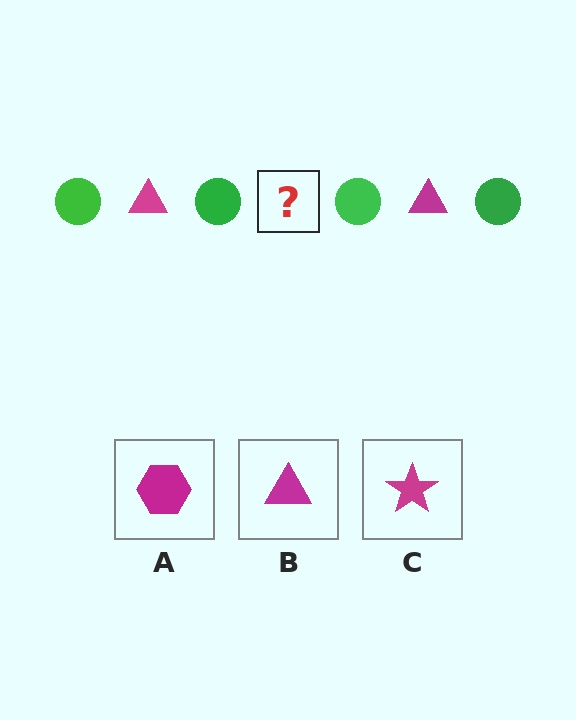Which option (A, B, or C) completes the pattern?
B.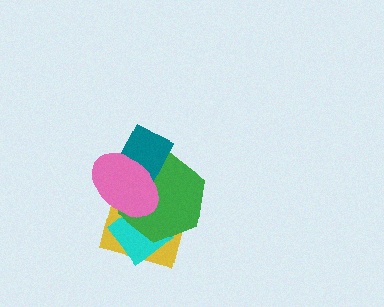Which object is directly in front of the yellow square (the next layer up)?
The cyan diamond is directly in front of the yellow square.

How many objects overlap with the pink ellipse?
4 objects overlap with the pink ellipse.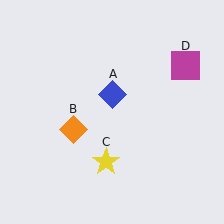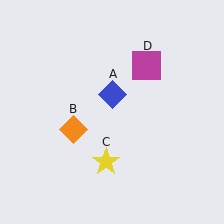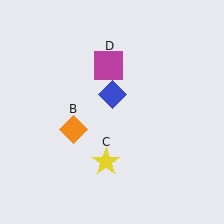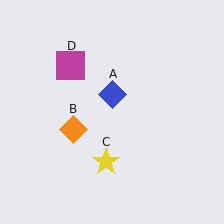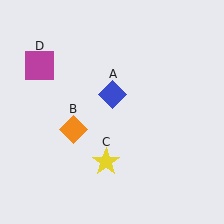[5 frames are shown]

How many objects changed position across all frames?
1 object changed position: magenta square (object D).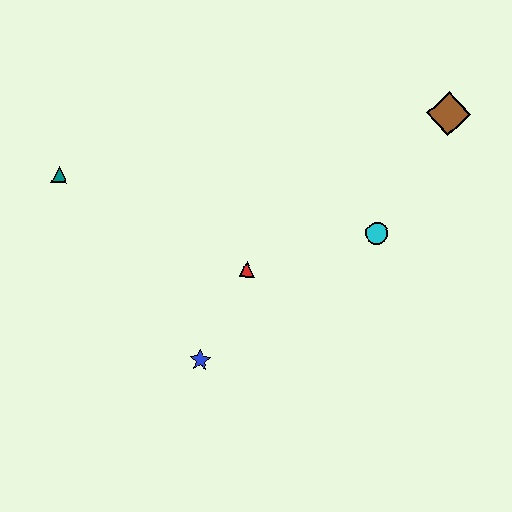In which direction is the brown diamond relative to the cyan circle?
The brown diamond is above the cyan circle.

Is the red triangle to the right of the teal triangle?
Yes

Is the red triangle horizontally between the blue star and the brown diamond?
Yes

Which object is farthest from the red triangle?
The brown diamond is farthest from the red triangle.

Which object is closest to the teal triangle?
The red triangle is closest to the teal triangle.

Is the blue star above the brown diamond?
No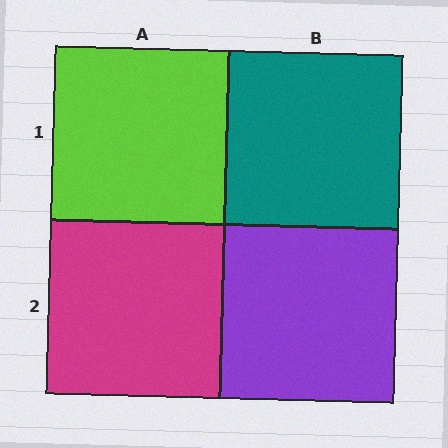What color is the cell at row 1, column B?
Teal.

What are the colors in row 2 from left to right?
Magenta, purple.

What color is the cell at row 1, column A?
Lime.